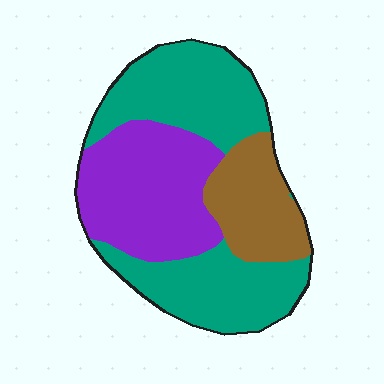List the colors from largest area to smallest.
From largest to smallest: teal, purple, brown.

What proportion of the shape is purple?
Purple covers about 35% of the shape.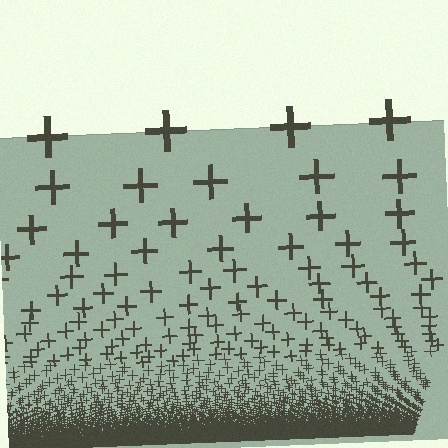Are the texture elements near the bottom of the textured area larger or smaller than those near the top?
Smaller. The gradient is inverted — elements near the bottom are smaller and denser.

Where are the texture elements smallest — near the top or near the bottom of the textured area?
Near the bottom.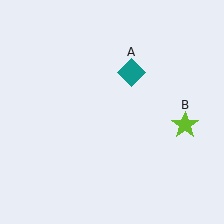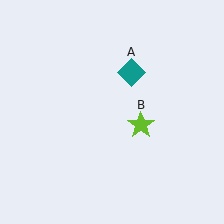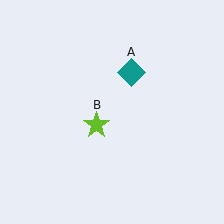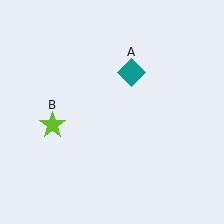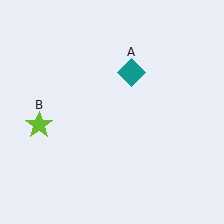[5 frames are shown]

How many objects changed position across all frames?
1 object changed position: lime star (object B).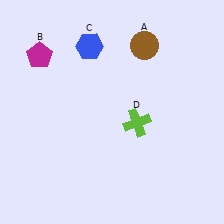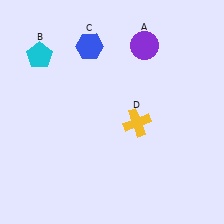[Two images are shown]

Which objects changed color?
A changed from brown to purple. B changed from magenta to cyan. D changed from lime to yellow.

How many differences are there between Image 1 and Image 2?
There are 3 differences between the two images.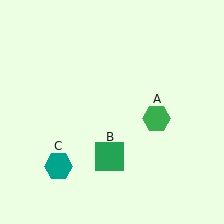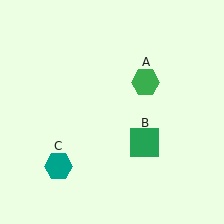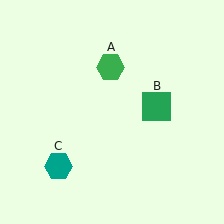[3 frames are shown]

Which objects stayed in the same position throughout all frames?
Teal hexagon (object C) remained stationary.